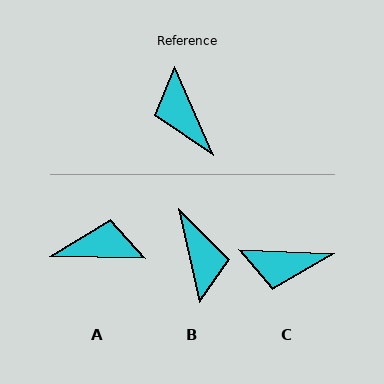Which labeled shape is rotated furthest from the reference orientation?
B, about 169 degrees away.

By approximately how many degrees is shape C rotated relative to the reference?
Approximately 64 degrees counter-clockwise.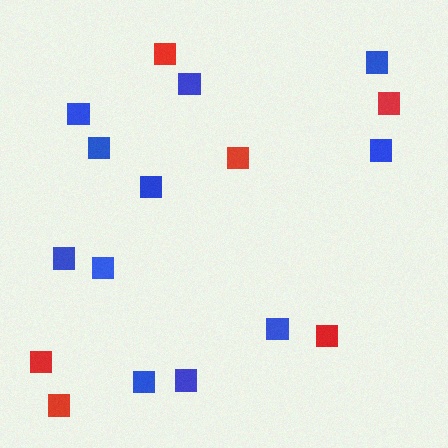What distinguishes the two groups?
There are 2 groups: one group of blue squares (11) and one group of red squares (6).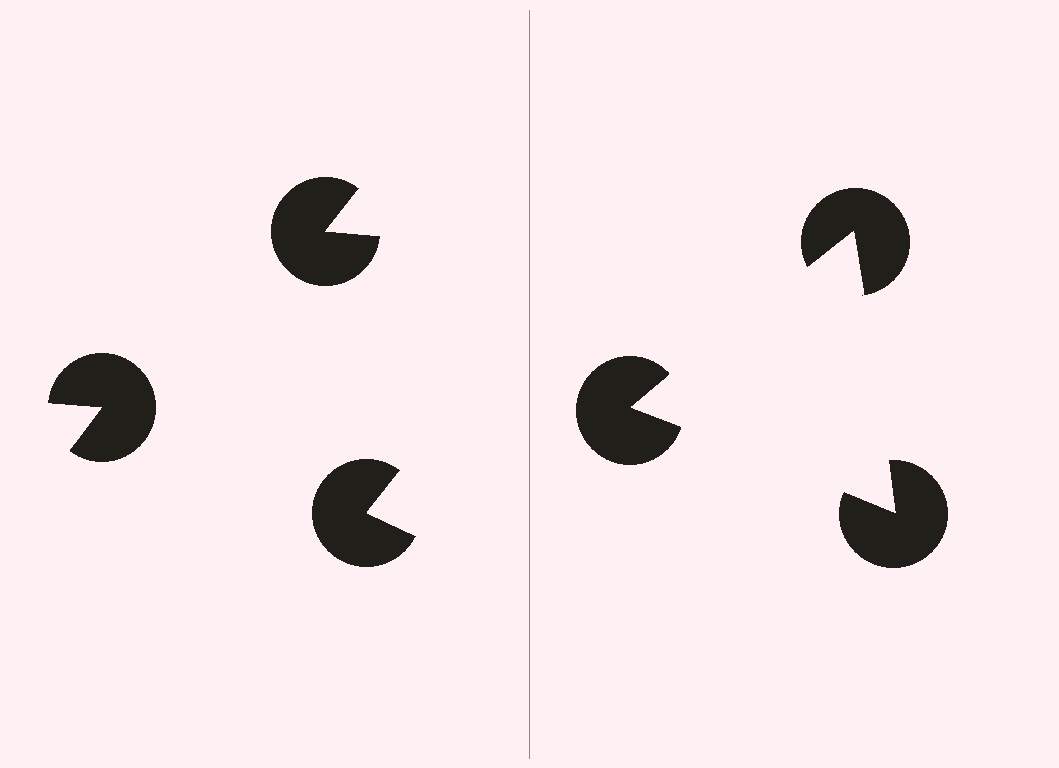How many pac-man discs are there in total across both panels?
6 — 3 on each side.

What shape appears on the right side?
An illusory triangle.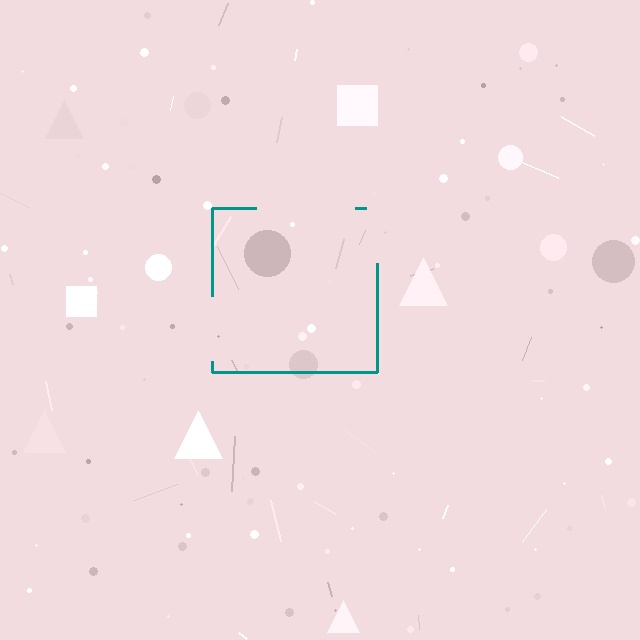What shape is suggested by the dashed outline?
The dashed outline suggests a square.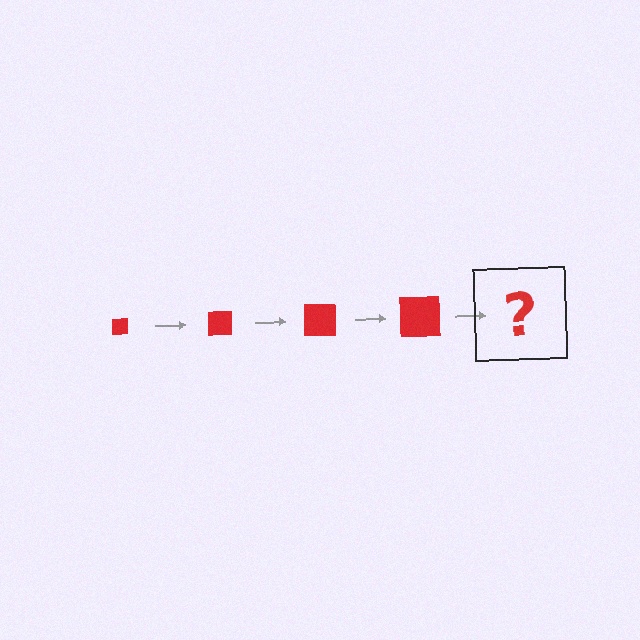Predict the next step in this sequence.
The next step is a red square, larger than the previous one.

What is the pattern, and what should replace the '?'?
The pattern is that the square gets progressively larger each step. The '?' should be a red square, larger than the previous one.